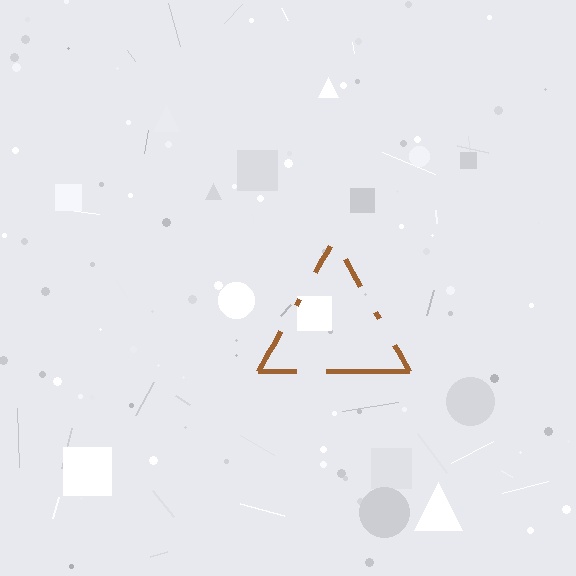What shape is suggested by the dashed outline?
The dashed outline suggests a triangle.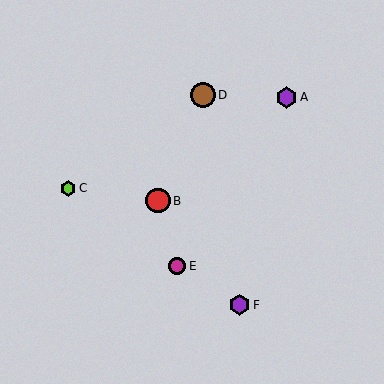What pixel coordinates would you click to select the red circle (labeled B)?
Click at (158, 201) to select the red circle B.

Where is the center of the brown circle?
The center of the brown circle is at (203, 95).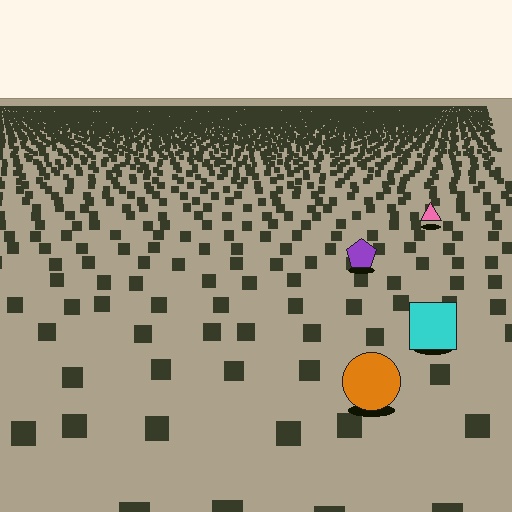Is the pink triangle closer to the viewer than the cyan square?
No. The cyan square is closer — you can tell from the texture gradient: the ground texture is coarser near it.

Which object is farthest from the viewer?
The pink triangle is farthest from the viewer. It appears smaller and the ground texture around it is denser.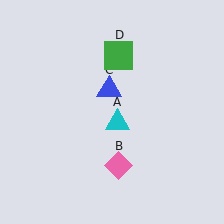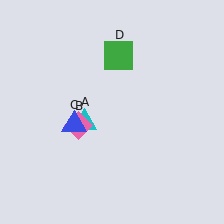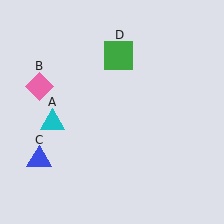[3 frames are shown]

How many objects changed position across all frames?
3 objects changed position: cyan triangle (object A), pink diamond (object B), blue triangle (object C).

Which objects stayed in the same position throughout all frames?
Green square (object D) remained stationary.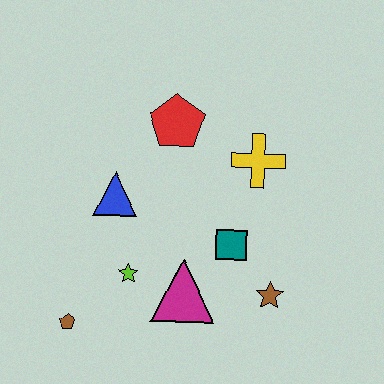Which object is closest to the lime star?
The magenta triangle is closest to the lime star.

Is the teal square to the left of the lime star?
No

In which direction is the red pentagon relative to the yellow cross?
The red pentagon is to the left of the yellow cross.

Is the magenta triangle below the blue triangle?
Yes